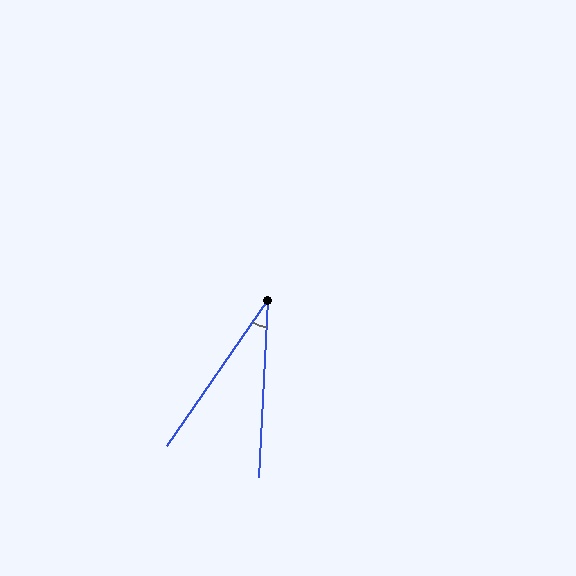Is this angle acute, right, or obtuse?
It is acute.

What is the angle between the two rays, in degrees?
Approximately 32 degrees.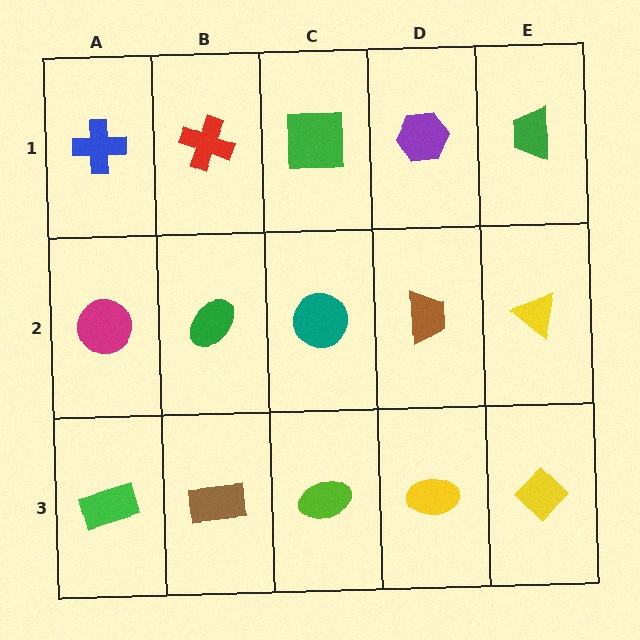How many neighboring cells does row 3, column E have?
2.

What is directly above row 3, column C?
A teal circle.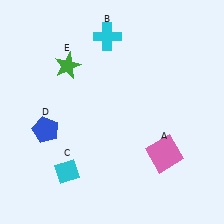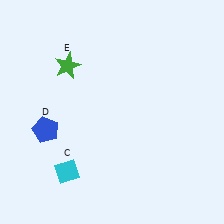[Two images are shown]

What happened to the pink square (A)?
The pink square (A) was removed in Image 2. It was in the bottom-right area of Image 1.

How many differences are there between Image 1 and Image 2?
There are 2 differences between the two images.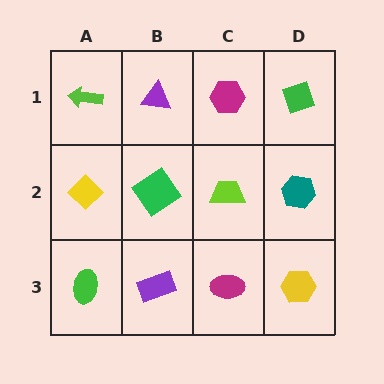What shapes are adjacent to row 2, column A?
A lime arrow (row 1, column A), a green ellipse (row 3, column A), a green diamond (row 2, column B).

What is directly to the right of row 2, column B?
A lime trapezoid.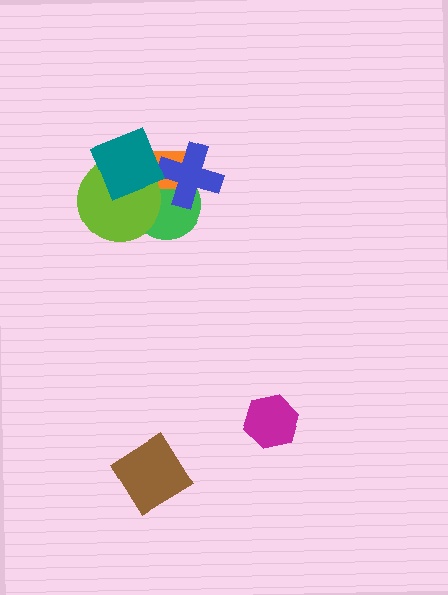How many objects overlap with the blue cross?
3 objects overlap with the blue cross.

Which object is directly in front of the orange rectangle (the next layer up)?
The blue cross is directly in front of the orange rectangle.